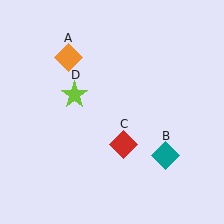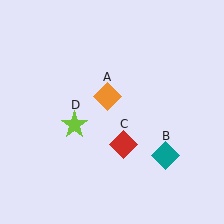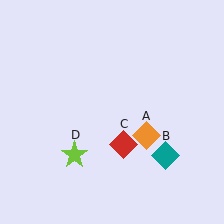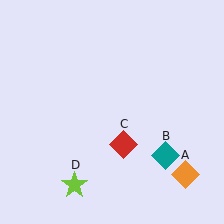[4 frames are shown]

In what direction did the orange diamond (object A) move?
The orange diamond (object A) moved down and to the right.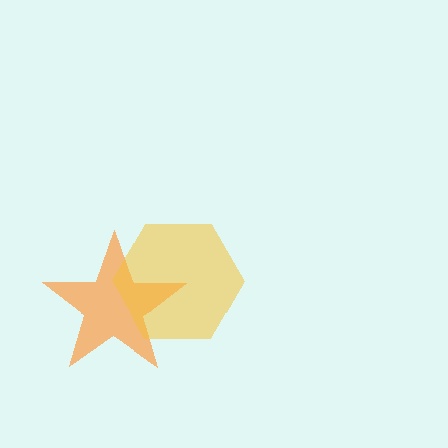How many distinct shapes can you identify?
There are 2 distinct shapes: an orange star, a yellow hexagon.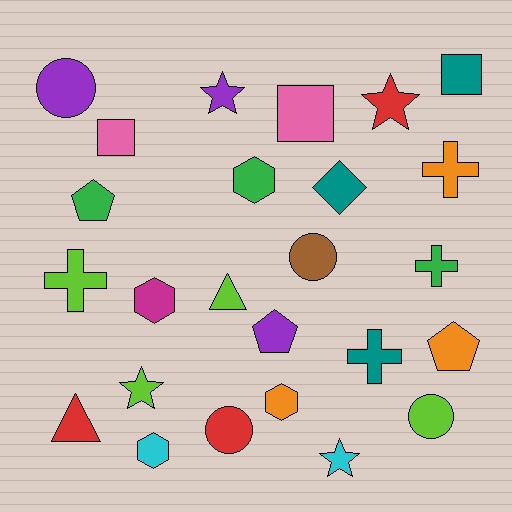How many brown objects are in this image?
There is 1 brown object.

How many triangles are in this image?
There are 2 triangles.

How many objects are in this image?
There are 25 objects.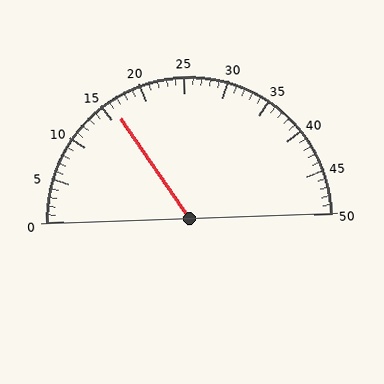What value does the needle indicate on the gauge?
The needle indicates approximately 16.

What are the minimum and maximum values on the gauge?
The gauge ranges from 0 to 50.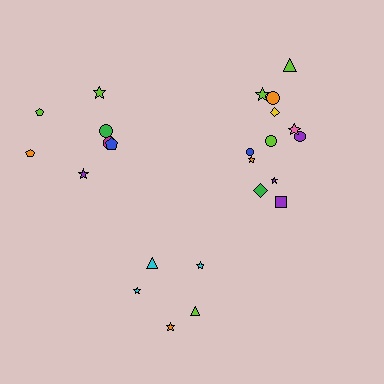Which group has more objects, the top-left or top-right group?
The top-right group.